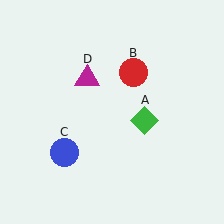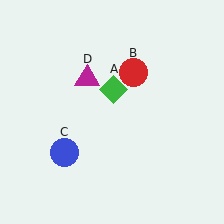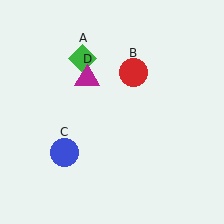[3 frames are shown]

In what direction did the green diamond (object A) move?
The green diamond (object A) moved up and to the left.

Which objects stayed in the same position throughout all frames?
Red circle (object B) and blue circle (object C) and magenta triangle (object D) remained stationary.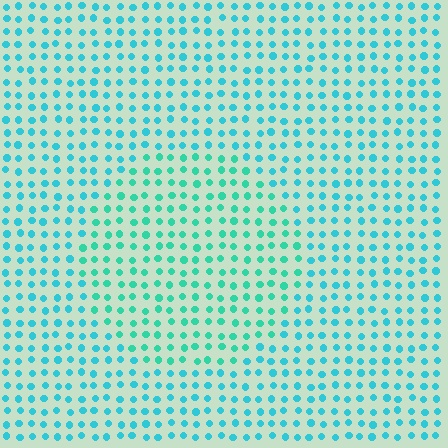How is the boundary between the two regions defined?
The boundary is defined purely by a slight shift in hue (about 23 degrees). Spacing, size, and orientation are identical on both sides.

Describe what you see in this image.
The image is filled with small cyan elements in a uniform arrangement. A circle-shaped region is visible where the elements are tinted to a slightly different hue, forming a subtle color boundary.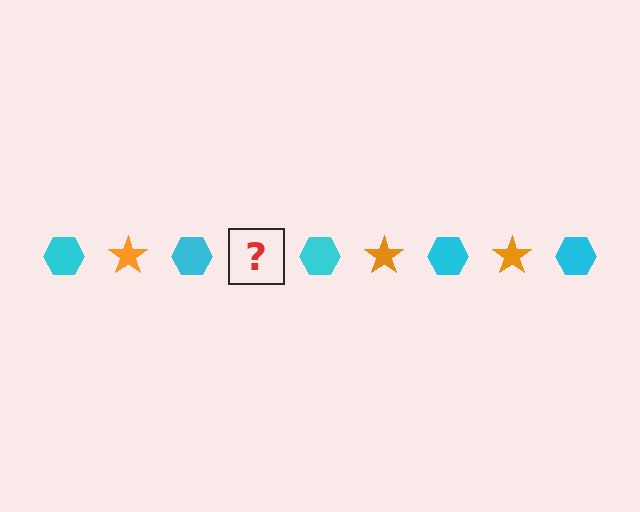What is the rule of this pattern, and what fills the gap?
The rule is that the pattern alternates between cyan hexagon and orange star. The gap should be filled with an orange star.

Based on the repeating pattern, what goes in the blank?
The blank should be an orange star.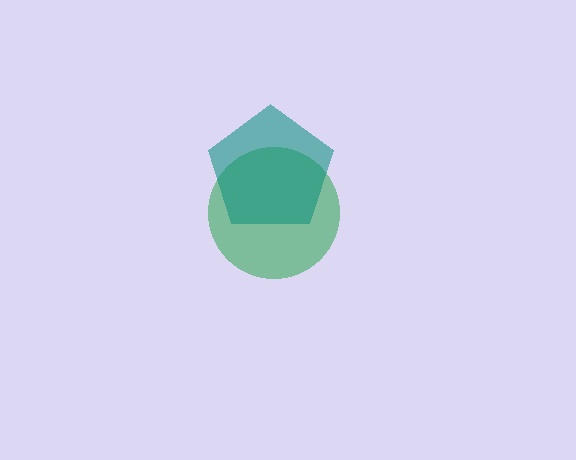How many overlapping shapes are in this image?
There are 2 overlapping shapes in the image.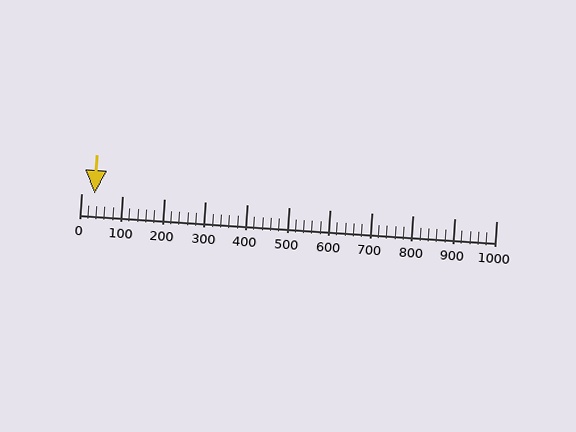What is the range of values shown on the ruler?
The ruler shows values from 0 to 1000.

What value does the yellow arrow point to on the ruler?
The yellow arrow points to approximately 32.